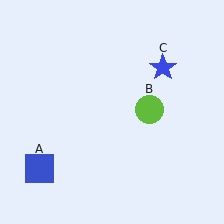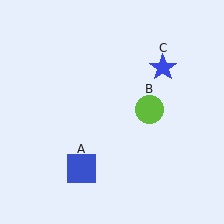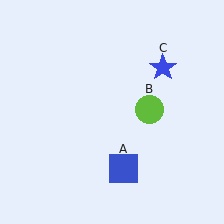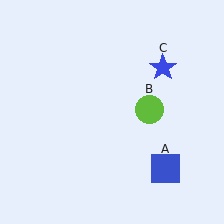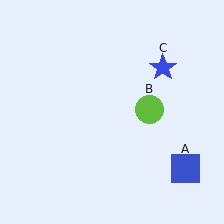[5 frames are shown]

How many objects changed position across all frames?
1 object changed position: blue square (object A).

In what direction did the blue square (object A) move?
The blue square (object A) moved right.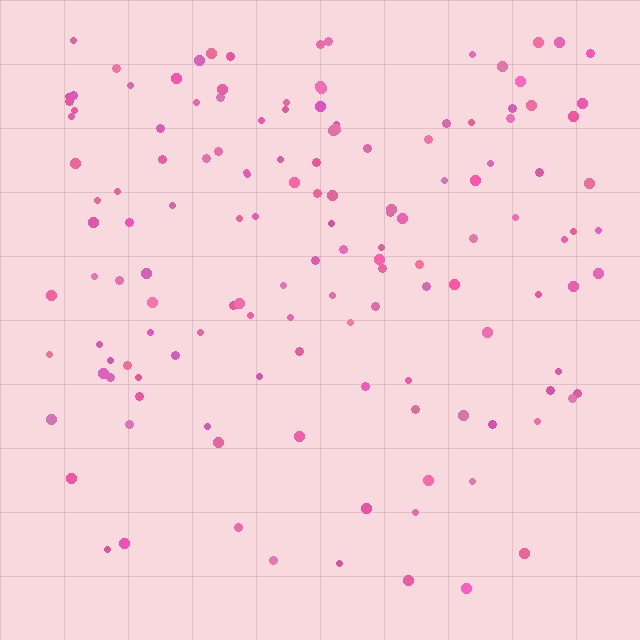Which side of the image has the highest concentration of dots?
The top.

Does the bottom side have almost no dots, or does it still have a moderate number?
Still a moderate number, just noticeably fewer than the top.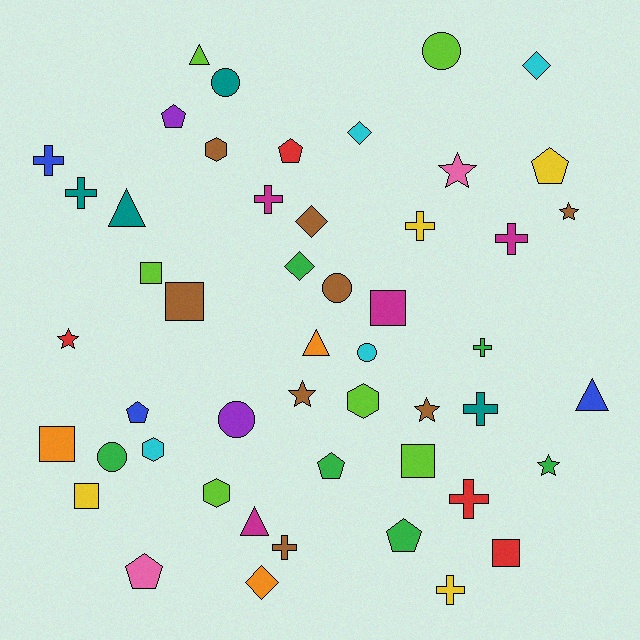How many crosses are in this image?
There are 10 crosses.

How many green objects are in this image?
There are 6 green objects.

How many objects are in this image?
There are 50 objects.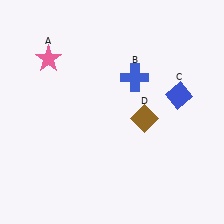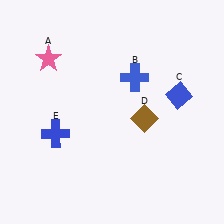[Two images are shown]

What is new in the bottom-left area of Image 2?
A blue cross (E) was added in the bottom-left area of Image 2.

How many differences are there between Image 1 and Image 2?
There is 1 difference between the two images.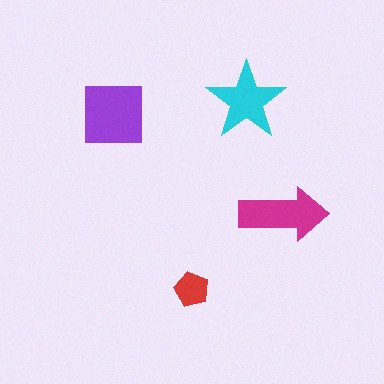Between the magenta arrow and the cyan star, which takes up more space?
The magenta arrow.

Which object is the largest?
The purple square.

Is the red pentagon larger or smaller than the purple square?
Smaller.